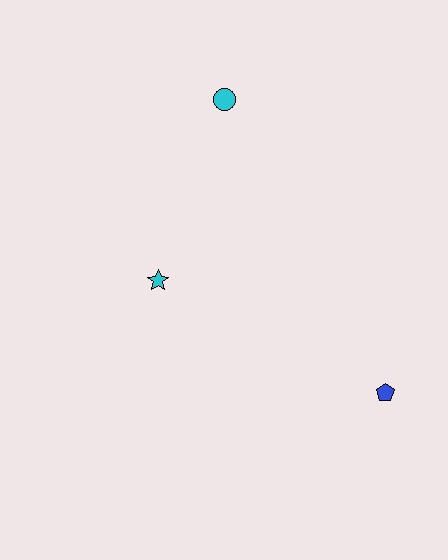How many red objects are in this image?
There are no red objects.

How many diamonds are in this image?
There are no diamonds.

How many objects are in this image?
There are 3 objects.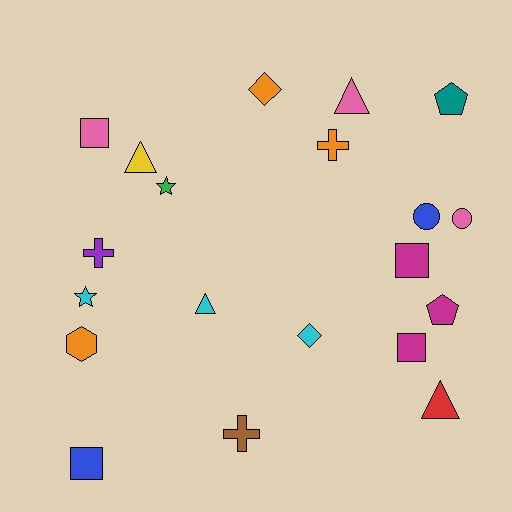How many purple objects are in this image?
There is 1 purple object.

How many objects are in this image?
There are 20 objects.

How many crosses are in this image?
There are 3 crosses.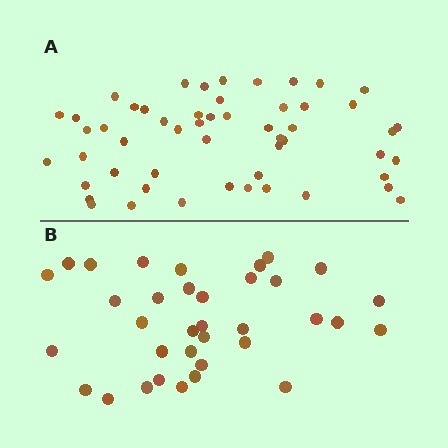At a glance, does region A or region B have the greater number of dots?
Region A (the top region) has more dots.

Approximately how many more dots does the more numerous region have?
Region A has approximately 20 more dots than region B.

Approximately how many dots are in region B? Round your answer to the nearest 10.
About 40 dots. (The exact count is 35, which rounds to 40.)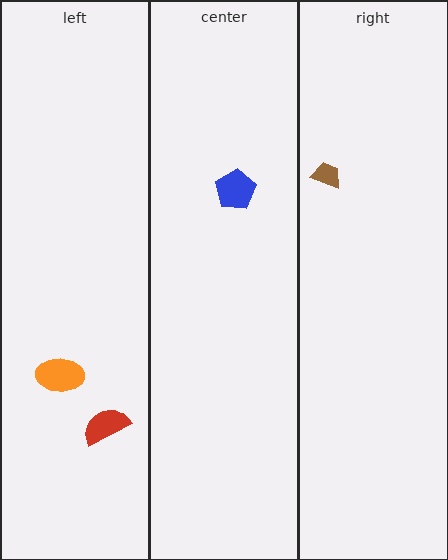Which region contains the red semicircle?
The left region.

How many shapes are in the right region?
1.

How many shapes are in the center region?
1.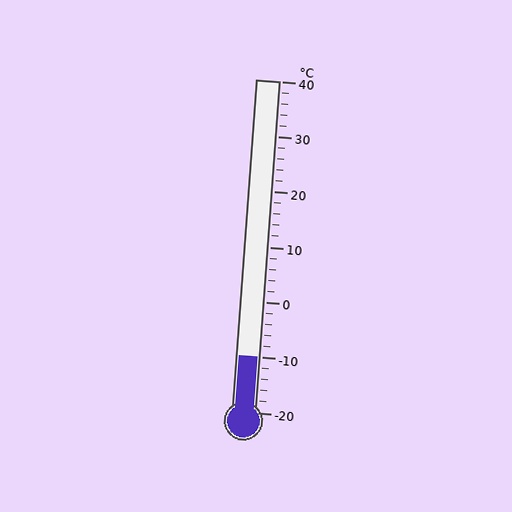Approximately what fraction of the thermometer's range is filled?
The thermometer is filled to approximately 15% of its range.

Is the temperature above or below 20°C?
The temperature is below 20°C.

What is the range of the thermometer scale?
The thermometer scale ranges from -20°C to 40°C.